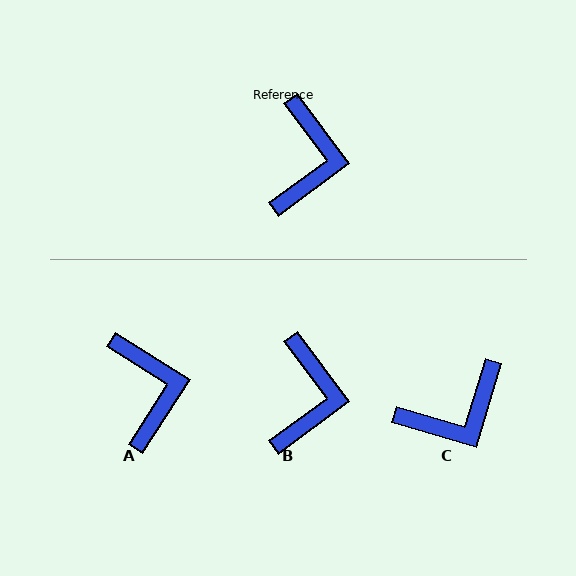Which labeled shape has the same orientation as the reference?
B.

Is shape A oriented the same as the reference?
No, it is off by about 21 degrees.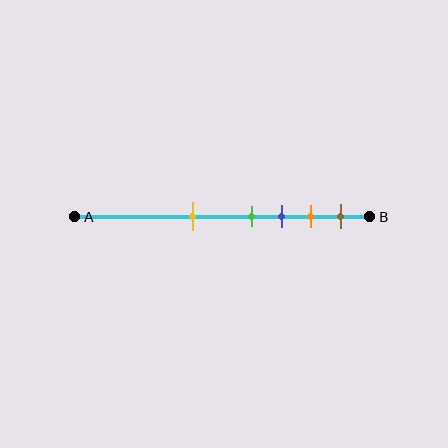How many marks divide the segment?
There are 5 marks dividing the segment.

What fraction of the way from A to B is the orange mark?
The orange mark is approximately 80% (0.8) of the way from A to B.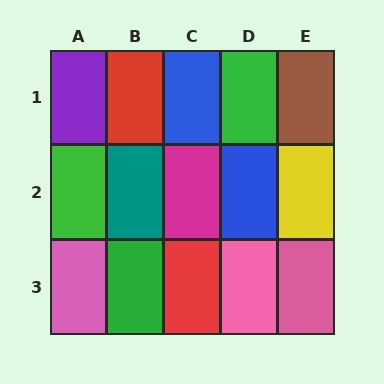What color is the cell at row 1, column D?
Green.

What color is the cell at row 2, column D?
Blue.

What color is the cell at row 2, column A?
Green.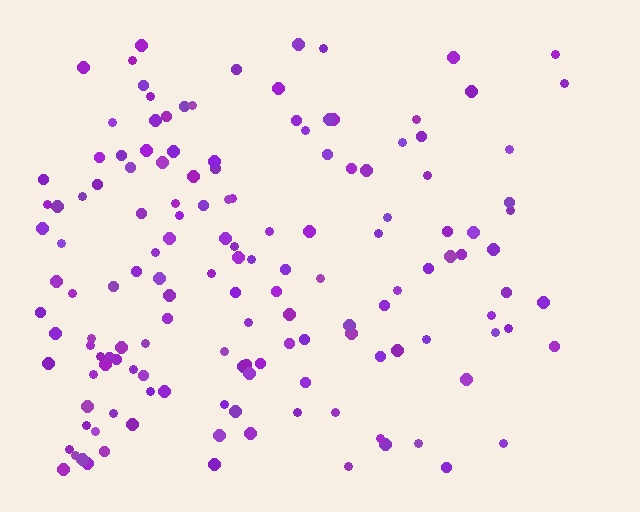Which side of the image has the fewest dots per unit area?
The right.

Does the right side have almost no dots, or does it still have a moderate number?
Still a moderate number, just noticeably fewer than the left.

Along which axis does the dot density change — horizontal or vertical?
Horizontal.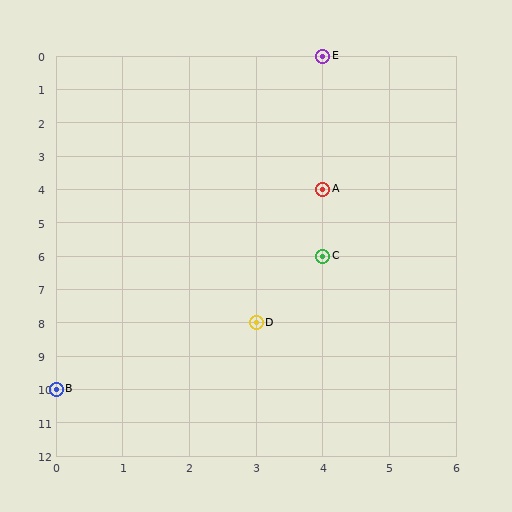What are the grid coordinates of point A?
Point A is at grid coordinates (4, 4).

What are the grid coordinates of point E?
Point E is at grid coordinates (4, 0).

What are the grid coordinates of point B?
Point B is at grid coordinates (0, 10).